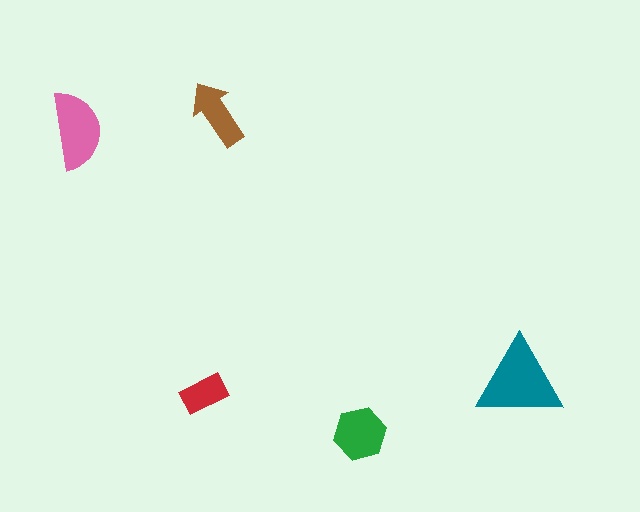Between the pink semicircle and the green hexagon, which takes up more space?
The pink semicircle.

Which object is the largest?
The teal triangle.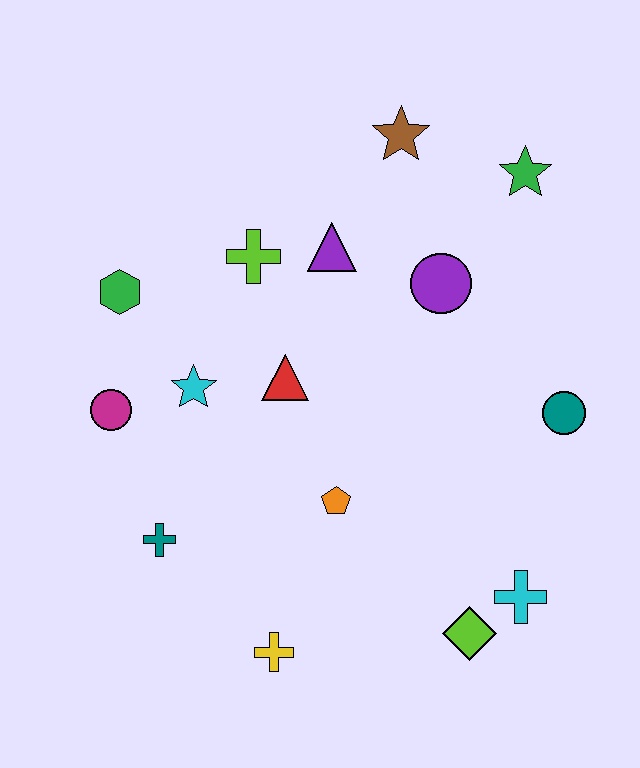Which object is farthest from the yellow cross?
The green star is farthest from the yellow cross.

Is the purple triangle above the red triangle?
Yes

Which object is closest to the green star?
The brown star is closest to the green star.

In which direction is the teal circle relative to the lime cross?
The teal circle is to the right of the lime cross.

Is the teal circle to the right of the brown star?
Yes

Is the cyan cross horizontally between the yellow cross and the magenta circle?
No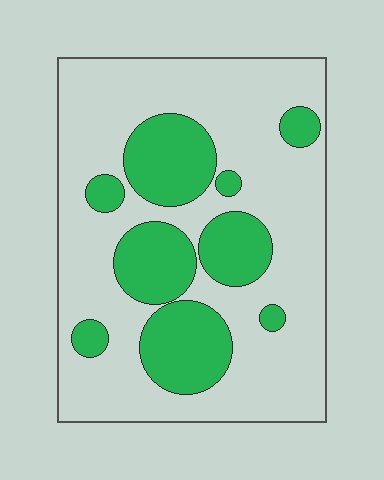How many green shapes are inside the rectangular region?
9.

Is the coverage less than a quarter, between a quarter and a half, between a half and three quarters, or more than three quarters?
Between a quarter and a half.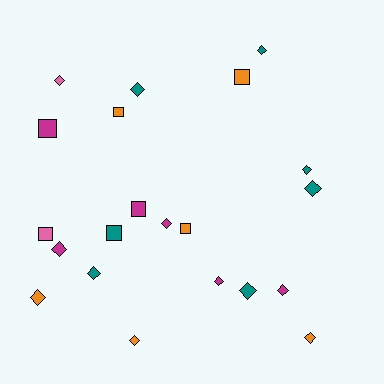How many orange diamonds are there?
There are 3 orange diamonds.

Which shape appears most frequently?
Diamond, with 14 objects.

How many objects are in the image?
There are 21 objects.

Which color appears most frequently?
Teal, with 7 objects.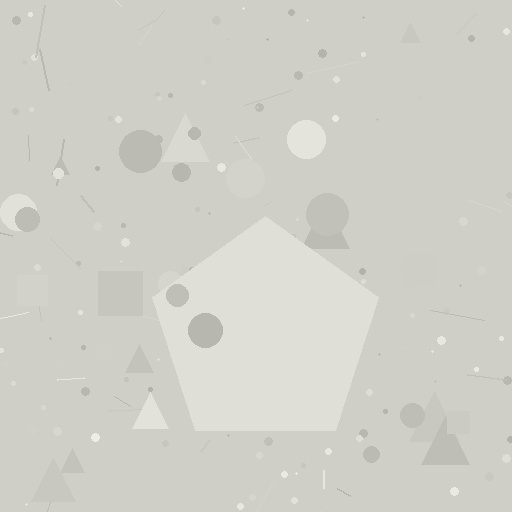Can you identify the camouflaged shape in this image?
The camouflaged shape is a pentagon.